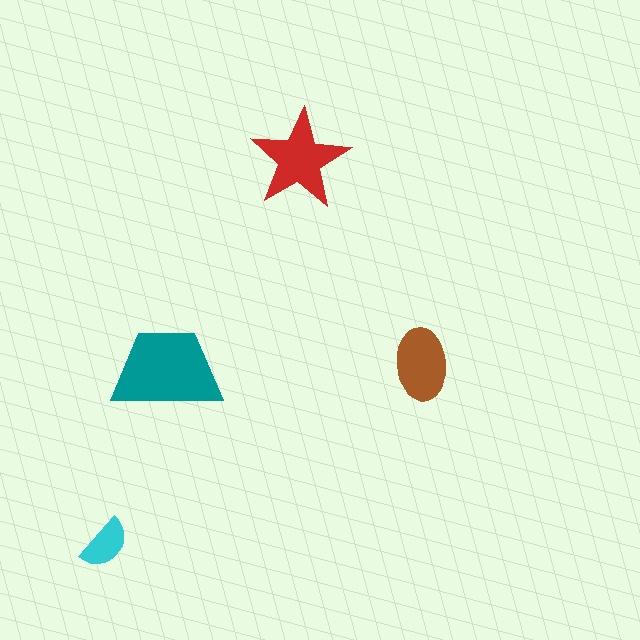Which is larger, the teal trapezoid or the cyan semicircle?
The teal trapezoid.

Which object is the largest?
The teal trapezoid.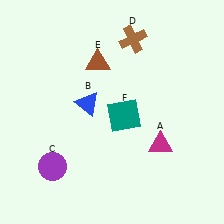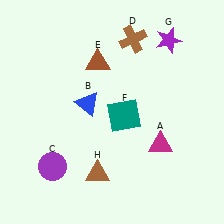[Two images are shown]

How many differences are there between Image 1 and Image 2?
There are 2 differences between the two images.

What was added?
A purple star (G), a brown triangle (H) were added in Image 2.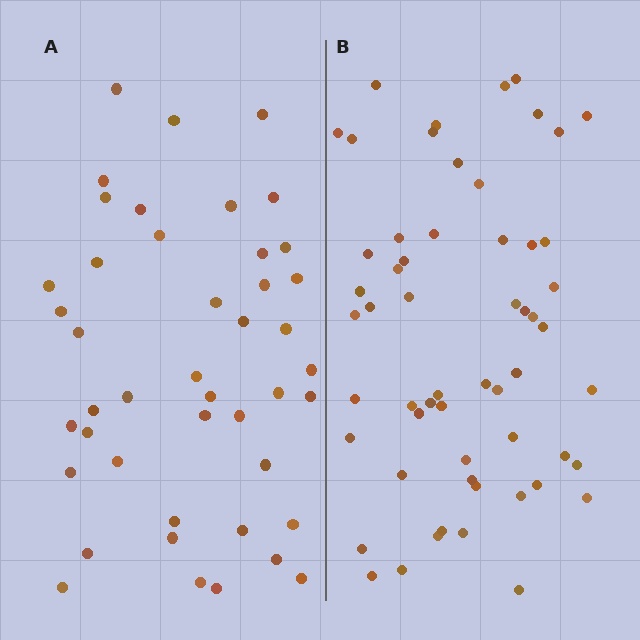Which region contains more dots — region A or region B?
Region B (the right region) has more dots.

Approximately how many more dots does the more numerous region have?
Region B has approximately 15 more dots than region A.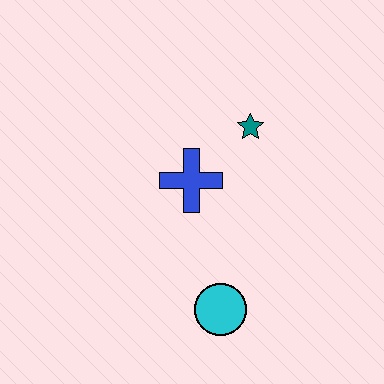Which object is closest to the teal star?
The blue cross is closest to the teal star.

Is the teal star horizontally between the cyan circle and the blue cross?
No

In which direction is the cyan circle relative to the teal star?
The cyan circle is below the teal star.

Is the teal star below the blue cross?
No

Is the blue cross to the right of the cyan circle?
No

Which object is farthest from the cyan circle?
The teal star is farthest from the cyan circle.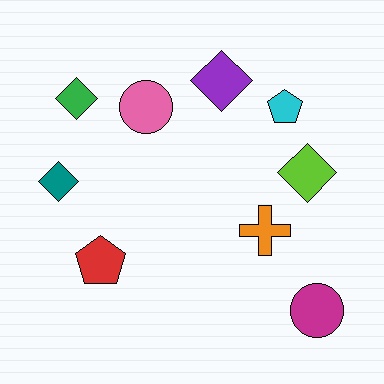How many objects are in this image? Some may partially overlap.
There are 9 objects.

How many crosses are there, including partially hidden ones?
There is 1 cross.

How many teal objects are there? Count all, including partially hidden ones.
There is 1 teal object.